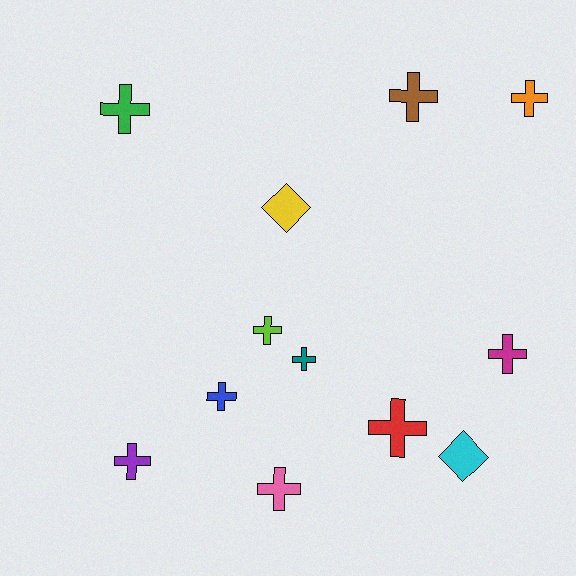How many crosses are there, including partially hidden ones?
There are 10 crosses.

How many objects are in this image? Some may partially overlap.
There are 12 objects.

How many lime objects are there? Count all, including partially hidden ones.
There is 1 lime object.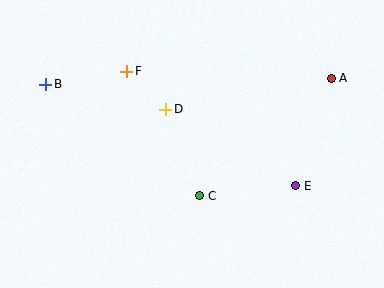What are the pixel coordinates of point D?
Point D is at (166, 109).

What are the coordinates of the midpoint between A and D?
The midpoint between A and D is at (248, 94).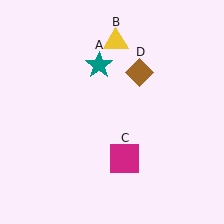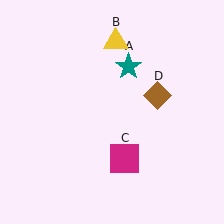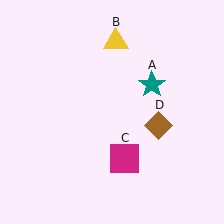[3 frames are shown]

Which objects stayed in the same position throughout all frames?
Yellow triangle (object B) and magenta square (object C) remained stationary.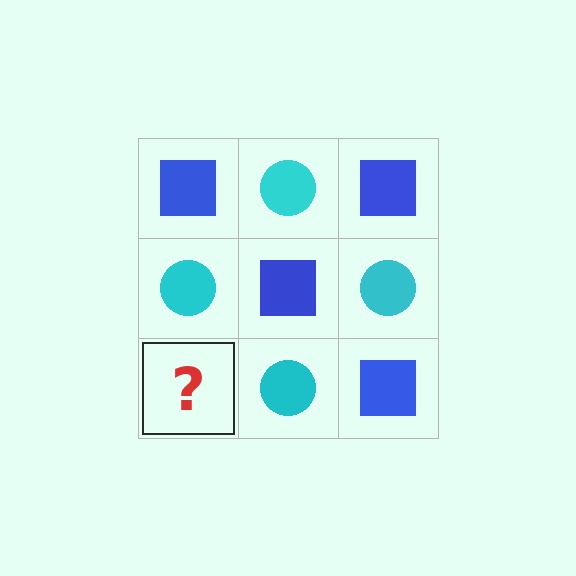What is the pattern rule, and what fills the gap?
The rule is that it alternates blue square and cyan circle in a checkerboard pattern. The gap should be filled with a blue square.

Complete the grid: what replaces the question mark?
The question mark should be replaced with a blue square.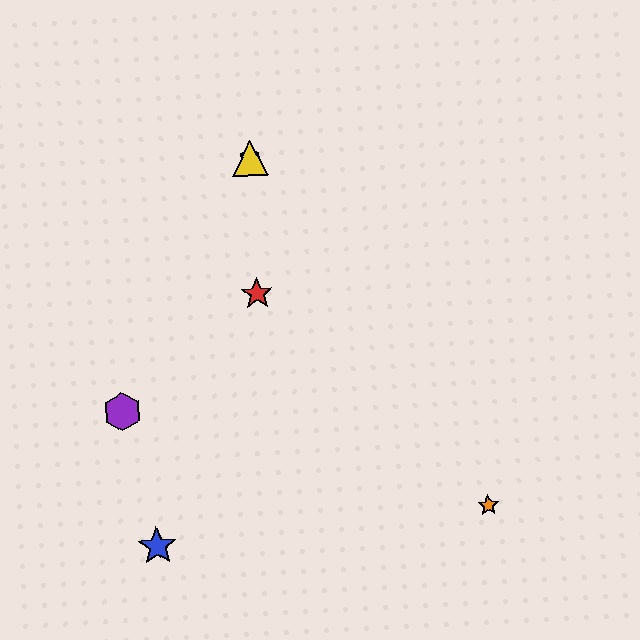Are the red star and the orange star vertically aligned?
No, the red star is at x≈257 and the orange star is at x≈488.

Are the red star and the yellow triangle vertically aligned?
Yes, both are at x≈257.